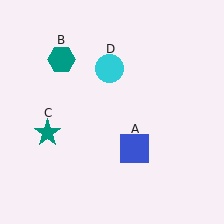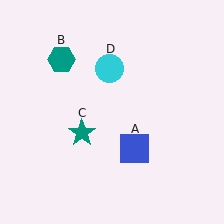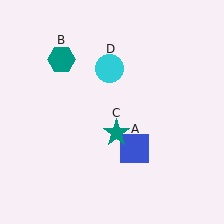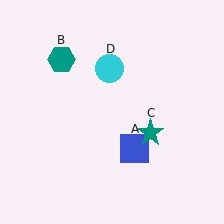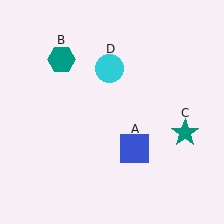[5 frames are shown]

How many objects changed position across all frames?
1 object changed position: teal star (object C).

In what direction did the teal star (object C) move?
The teal star (object C) moved right.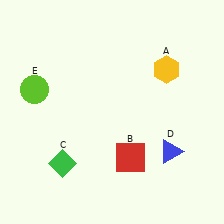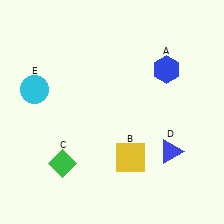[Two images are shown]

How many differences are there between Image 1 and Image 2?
There are 3 differences between the two images.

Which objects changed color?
A changed from yellow to blue. B changed from red to yellow. E changed from lime to cyan.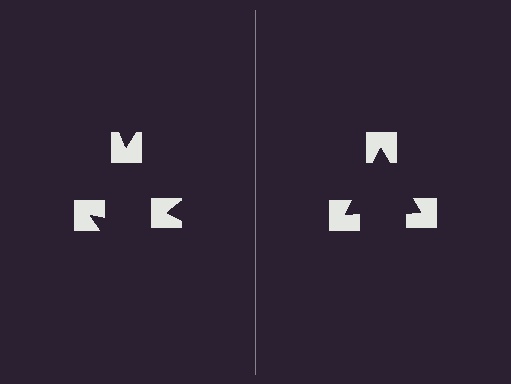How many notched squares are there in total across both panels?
6 — 3 on each side.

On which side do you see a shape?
An illusory triangle appears on the right side. On the left side the wedge cuts are rotated, so no coherent shape forms.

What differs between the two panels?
The notched squares are positioned identically on both sides; only the wedge orientations differ. On the right they align to a triangle; on the left they are misaligned.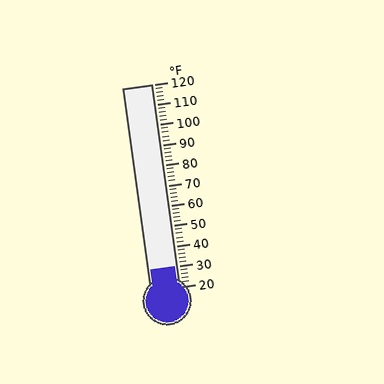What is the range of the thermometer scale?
The thermometer scale ranges from 20°F to 120°F.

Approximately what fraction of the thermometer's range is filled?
The thermometer is filled to approximately 10% of its range.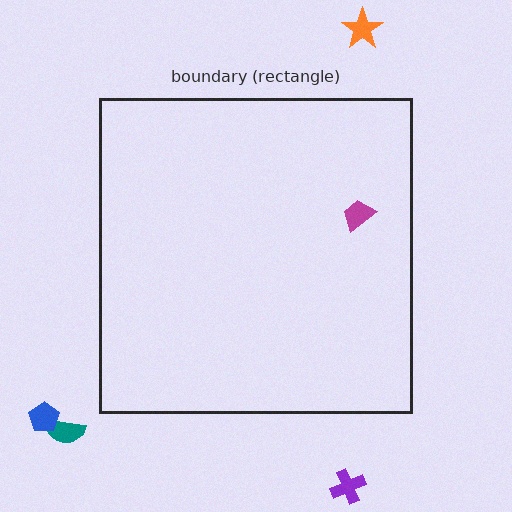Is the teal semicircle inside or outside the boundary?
Outside.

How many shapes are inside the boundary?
1 inside, 4 outside.